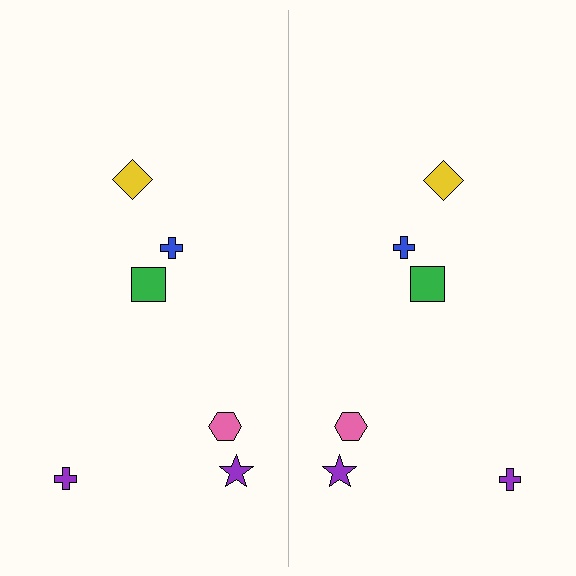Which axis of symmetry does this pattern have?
The pattern has a vertical axis of symmetry running through the center of the image.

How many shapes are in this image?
There are 12 shapes in this image.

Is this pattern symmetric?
Yes, this pattern has bilateral (reflection) symmetry.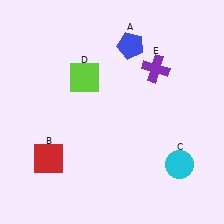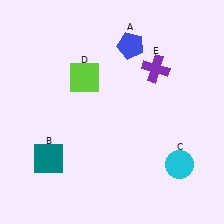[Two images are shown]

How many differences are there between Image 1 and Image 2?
There is 1 difference between the two images.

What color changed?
The square (B) changed from red in Image 1 to teal in Image 2.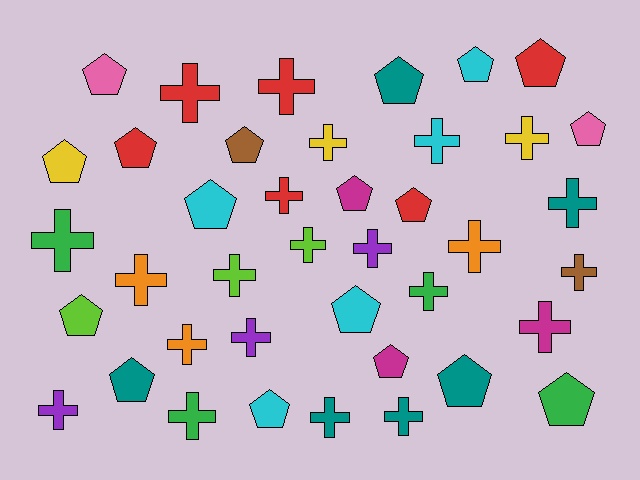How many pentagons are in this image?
There are 18 pentagons.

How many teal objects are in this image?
There are 6 teal objects.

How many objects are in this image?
There are 40 objects.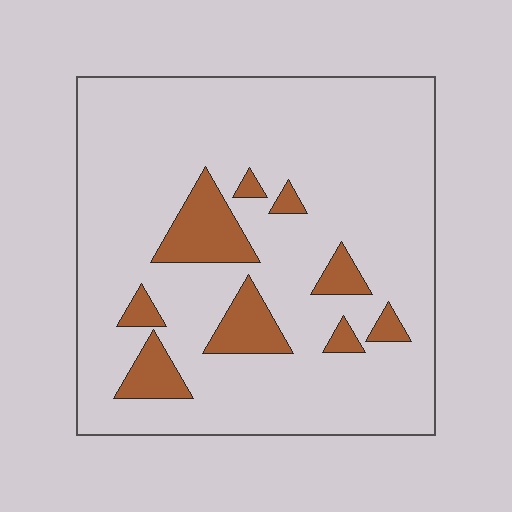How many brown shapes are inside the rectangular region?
9.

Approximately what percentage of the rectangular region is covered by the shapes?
Approximately 15%.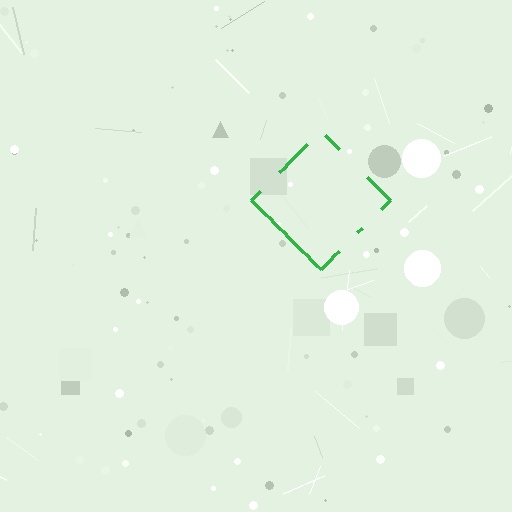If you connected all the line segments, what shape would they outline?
They would outline a diamond.